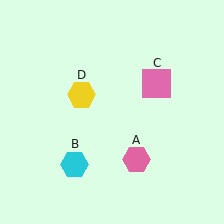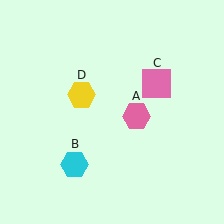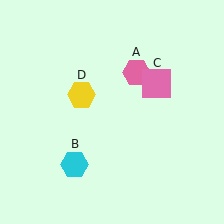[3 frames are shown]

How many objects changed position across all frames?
1 object changed position: pink hexagon (object A).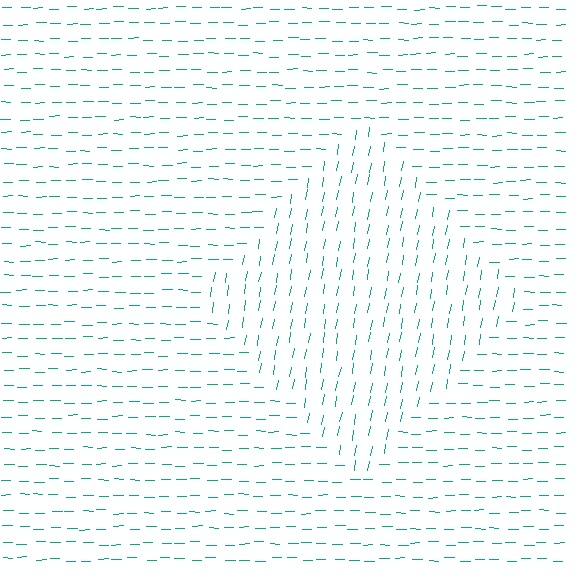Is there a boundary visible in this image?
Yes, there is a texture boundary formed by a change in line orientation.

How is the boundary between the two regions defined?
The boundary is defined purely by a change in line orientation (approximately 79 degrees difference). All lines are the same color and thickness.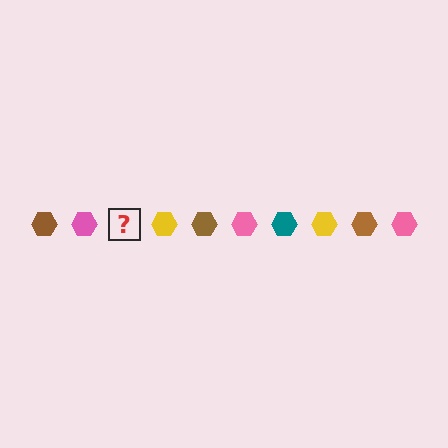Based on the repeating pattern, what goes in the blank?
The blank should be a teal hexagon.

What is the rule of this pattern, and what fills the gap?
The rule is that the pattern cycles through brown, pink, teal, yellow hexagons. The gap should be filled with a teal hexagon.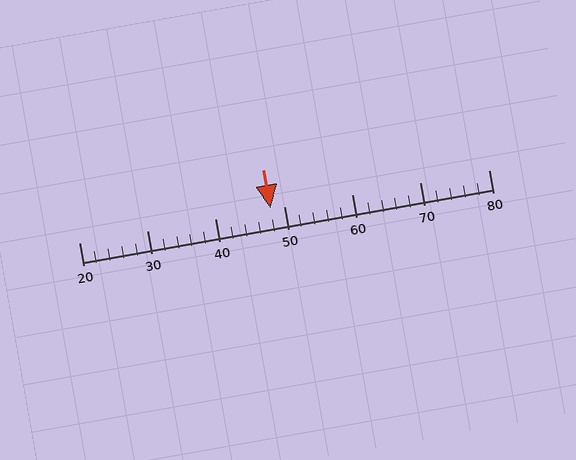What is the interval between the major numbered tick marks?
The major tick marks are spaced 10 units apart.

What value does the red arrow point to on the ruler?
The red arrow points to approximately 48.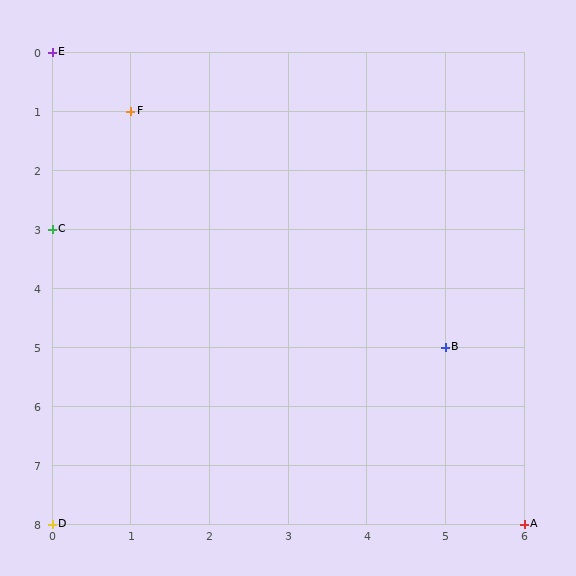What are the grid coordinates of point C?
Point C is at grid coordinates (0, 3).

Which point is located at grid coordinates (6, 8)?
Point A is at (6, 8).